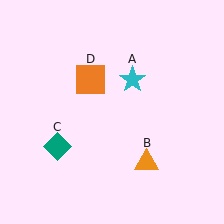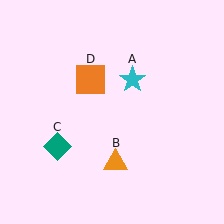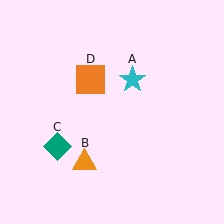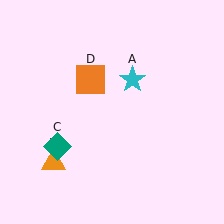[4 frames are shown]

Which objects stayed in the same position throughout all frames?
Cyan star (object A) and teal diamond (object C) and orange square (object D) remained stationary.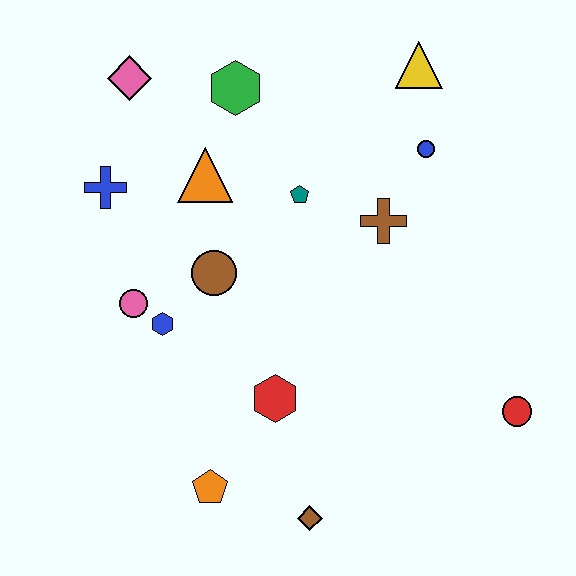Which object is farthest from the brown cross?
The orange pentagon is farthest from the brown cross.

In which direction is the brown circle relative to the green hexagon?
The brown circle is below the green hexagon.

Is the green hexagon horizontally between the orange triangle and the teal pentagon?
Yes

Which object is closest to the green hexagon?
The orange triangle is closest to the green hexagon.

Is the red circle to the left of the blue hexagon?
No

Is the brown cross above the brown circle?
Yes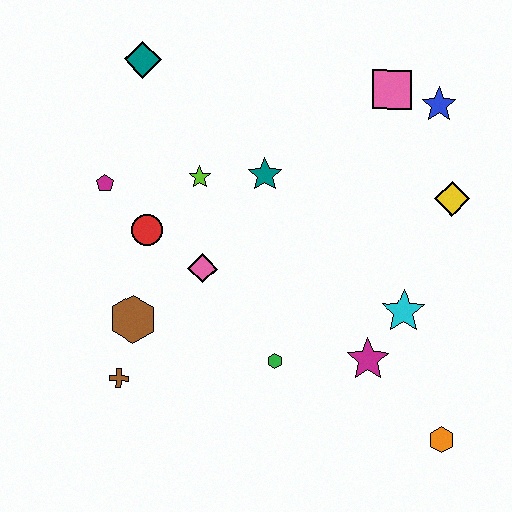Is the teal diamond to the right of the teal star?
No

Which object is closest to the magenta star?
The cyan star is closest to the magenta star.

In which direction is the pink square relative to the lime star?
The pink square is to the right of the lime star.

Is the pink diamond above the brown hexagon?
Yes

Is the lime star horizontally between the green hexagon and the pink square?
No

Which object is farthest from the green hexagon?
The teal diamond is farthest from the green hexagon.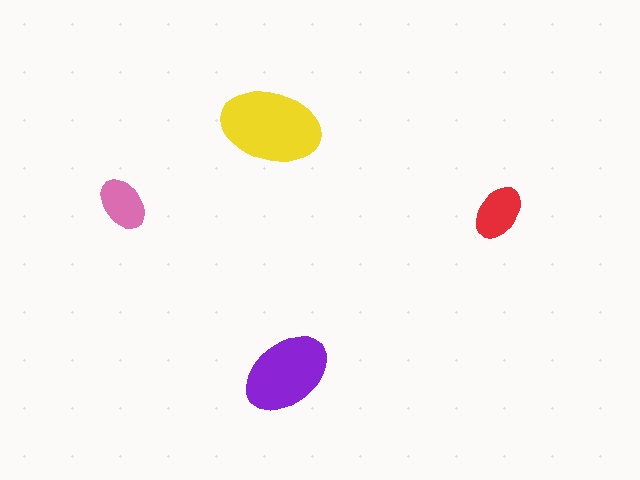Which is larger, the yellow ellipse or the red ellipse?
The yellow one.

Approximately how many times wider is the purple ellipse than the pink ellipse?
About 1.5 times wider.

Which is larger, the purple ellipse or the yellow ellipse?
The yellow one.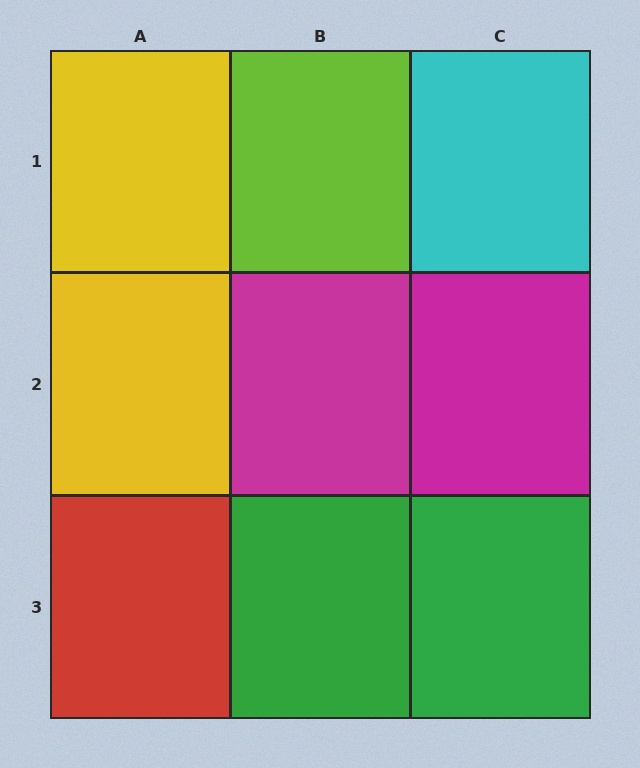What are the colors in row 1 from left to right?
Yellow, lime, cyan.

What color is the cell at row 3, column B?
Green.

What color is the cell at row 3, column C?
Green.